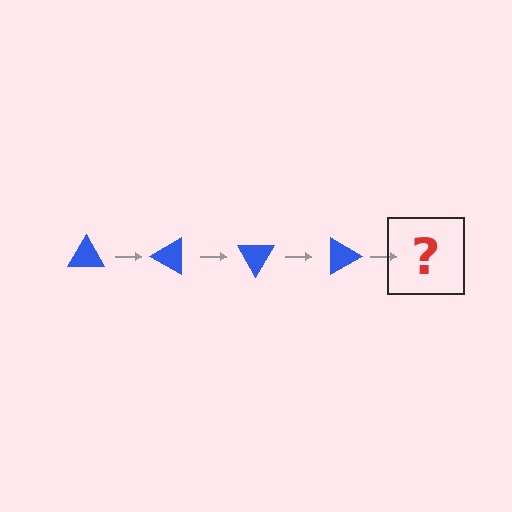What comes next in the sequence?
The next element should be a blue triangle rotated 120 degrees.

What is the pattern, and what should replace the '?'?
The pattern is that the triangle rotates 30 degrees each step. The '?' should be a blue triangle rotated 120 degrees.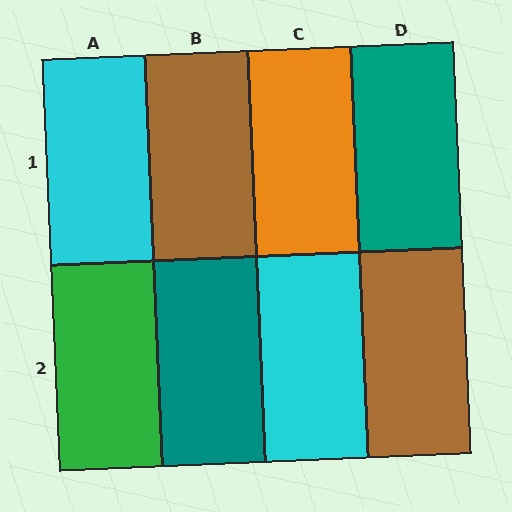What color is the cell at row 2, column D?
Brown.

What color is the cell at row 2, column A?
Green.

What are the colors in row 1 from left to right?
Cyan, brown, orange, teal.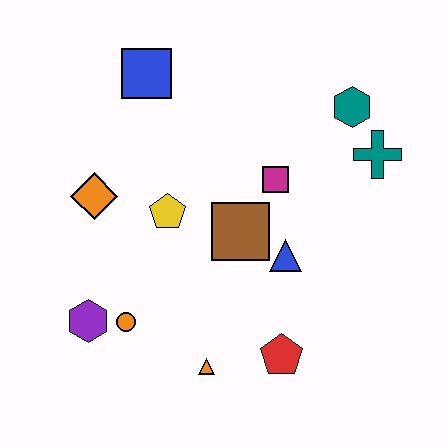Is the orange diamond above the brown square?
Yes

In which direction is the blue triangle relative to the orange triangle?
The blue triangle is above the orange triangle.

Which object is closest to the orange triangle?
The red pentagon is closest to the orange triangle.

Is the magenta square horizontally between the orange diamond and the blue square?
No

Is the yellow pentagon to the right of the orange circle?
Yes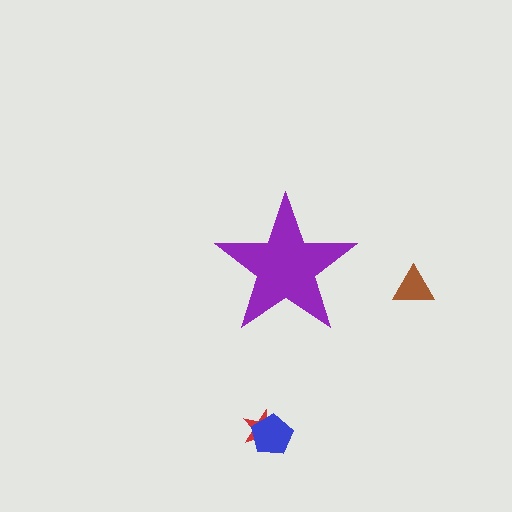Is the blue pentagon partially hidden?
No, the blue pentagon is fully visible.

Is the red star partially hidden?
No, the red star is fully visible.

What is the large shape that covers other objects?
A purple star.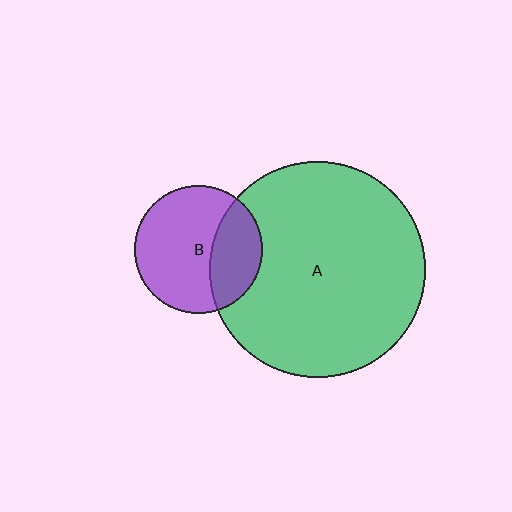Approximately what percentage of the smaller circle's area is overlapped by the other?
Approximately 30%.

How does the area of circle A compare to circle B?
Approximately 2.8 times.